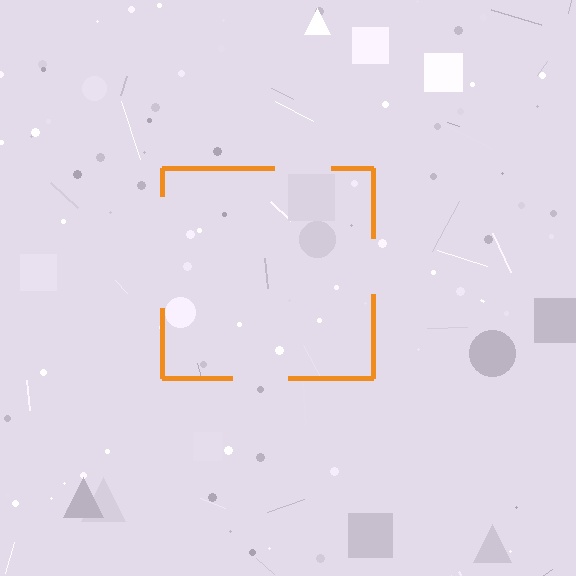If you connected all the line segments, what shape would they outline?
They would outline a square.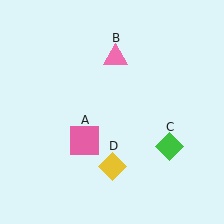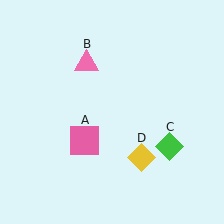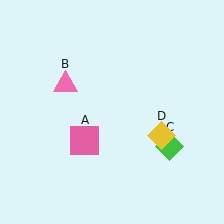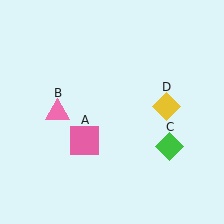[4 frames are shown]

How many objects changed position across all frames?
2 objects changed position: pink triangle (object B), yellow diamond (object D).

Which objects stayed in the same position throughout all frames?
Pink square (object A) and green diamond (object C) remained stationary.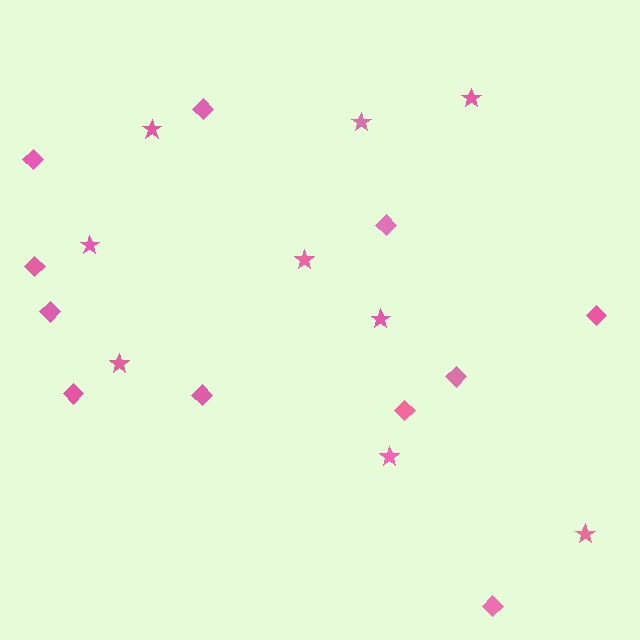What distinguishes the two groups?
There are 2 groups: one group of stars (9) and one group of diamonds (11).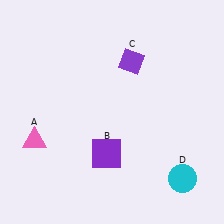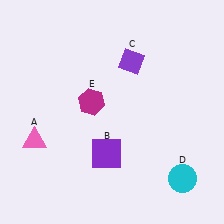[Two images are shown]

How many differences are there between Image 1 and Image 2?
There is 1 difference between the two images.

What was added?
A magenta hexagon (E) was added in Image 2.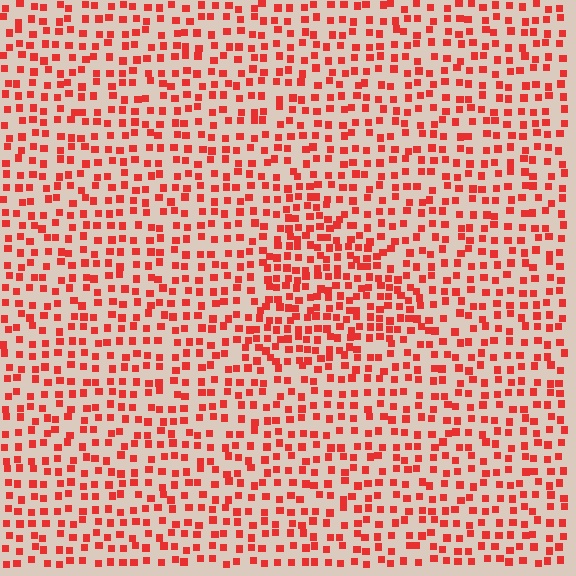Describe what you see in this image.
The image contains small red elements arranged at two different densities. A triangle-shaped region is visible where the elements are more densely packed than the surrounding area.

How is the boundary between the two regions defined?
The boundary is defined by a change in element density (approximately 1.6x ratio). All elements are the same color, size, and shape.